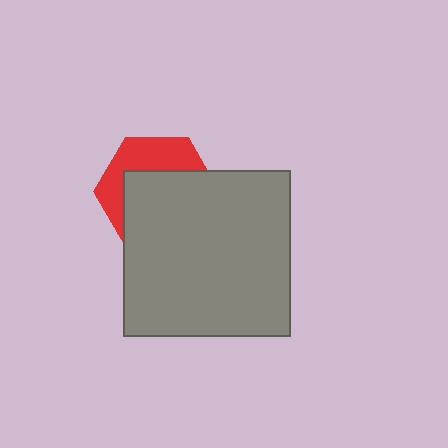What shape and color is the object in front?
The object in front is a gray square.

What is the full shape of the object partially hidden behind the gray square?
The partially hidden object is a red hexagon.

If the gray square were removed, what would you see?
You would see the complete red hexagon.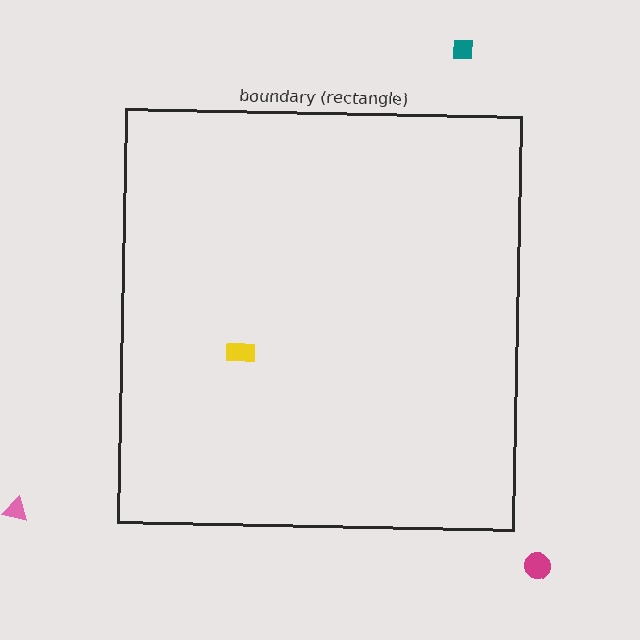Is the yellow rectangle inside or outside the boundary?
Inside.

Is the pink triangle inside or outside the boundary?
Outside.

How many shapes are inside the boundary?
1 inside, 3 outside.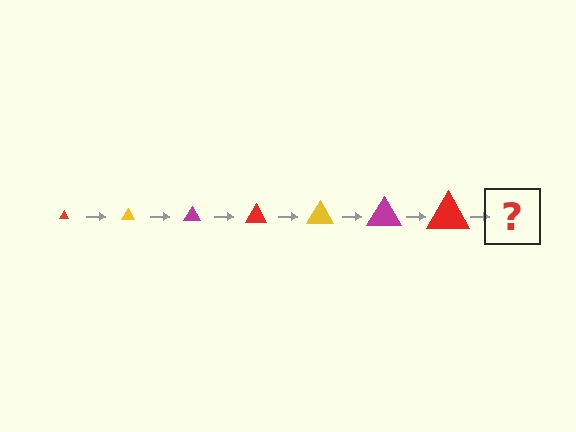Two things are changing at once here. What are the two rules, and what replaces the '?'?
The two rules are that the triangle grows larger each step and the color cycles through red, yellow, and magenta. The '?' should be a yellow triangle, larger than the previous one.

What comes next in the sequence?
The next element should be a yellow triangle, larger than the previous one.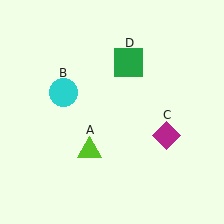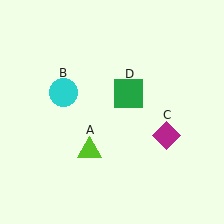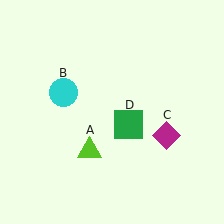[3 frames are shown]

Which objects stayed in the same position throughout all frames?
Lime triangle (object A) and cyan circle (object B) and magenta diamond (object C) remained stationary.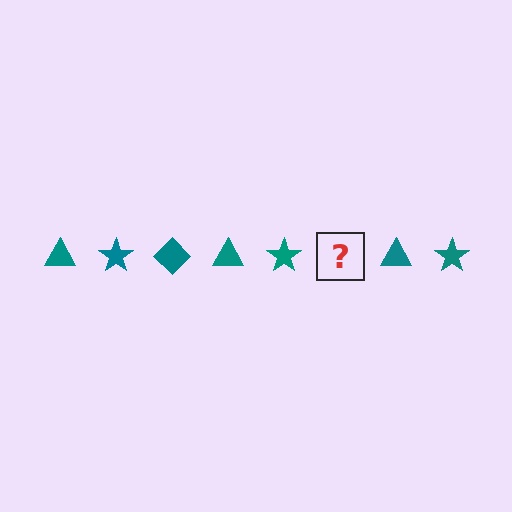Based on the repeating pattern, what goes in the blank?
The blank should be a teal diamond.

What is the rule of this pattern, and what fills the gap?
The rule is that the pattern cycles through triangle, star, diamond shapes in teal. The gap should be filled with a teal diamond.